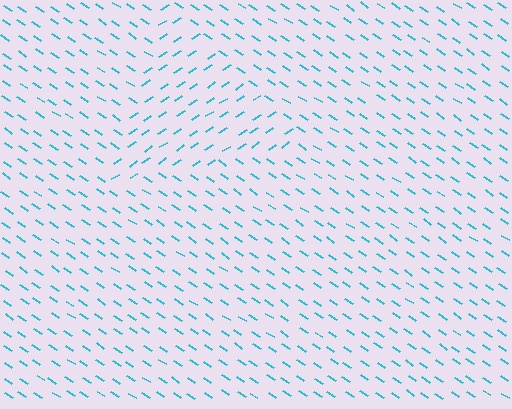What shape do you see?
I see a triangle.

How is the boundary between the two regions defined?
The boundary is defined purely by a change in line orientation (approximately 67 degrees difference). All lines are the same color and thickness.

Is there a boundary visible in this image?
Yes, there is a texture boundary formed by a change in line orientation.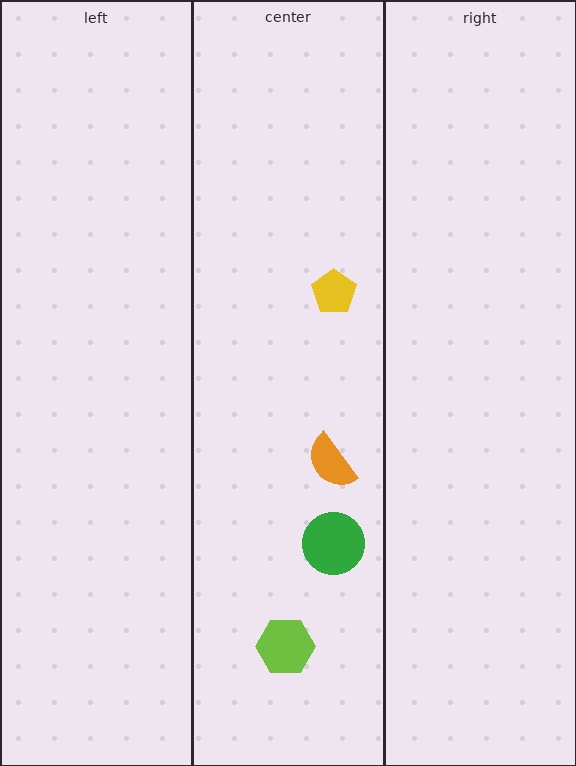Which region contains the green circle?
The center region.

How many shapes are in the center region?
4.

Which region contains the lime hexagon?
The center region.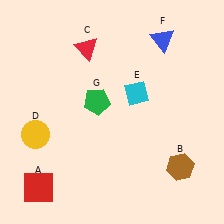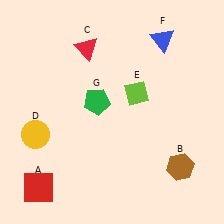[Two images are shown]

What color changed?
The diamond (E) changed from cyan in Image 1 to lime in Image 2.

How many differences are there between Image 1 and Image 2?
There is 1 difference between the two images.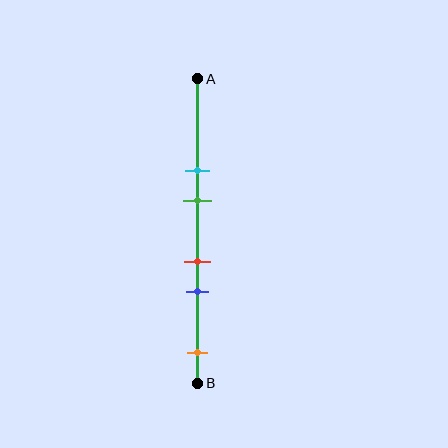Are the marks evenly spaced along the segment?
No, the marks are not evenly spaced.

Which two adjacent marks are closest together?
The red and blue marks are the closest adjacent pair.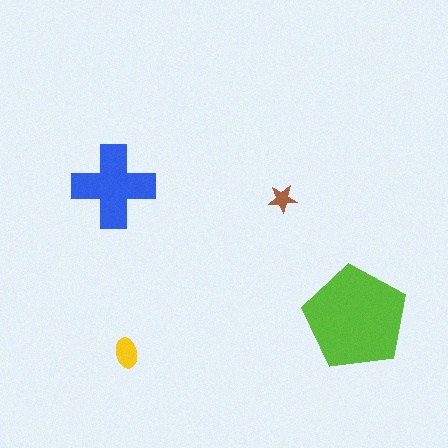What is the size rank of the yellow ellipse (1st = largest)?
3rd.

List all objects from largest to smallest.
The lime pentagon, the blue cross, the yellow ellipse, the brown star.